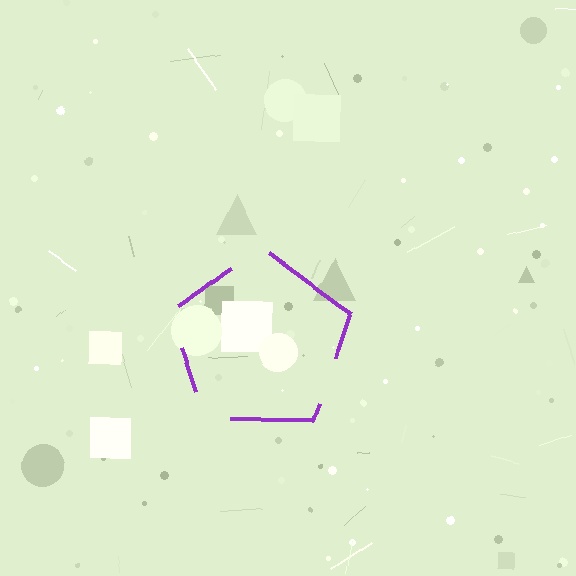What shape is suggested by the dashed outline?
The dashed outline suggests a pentagon.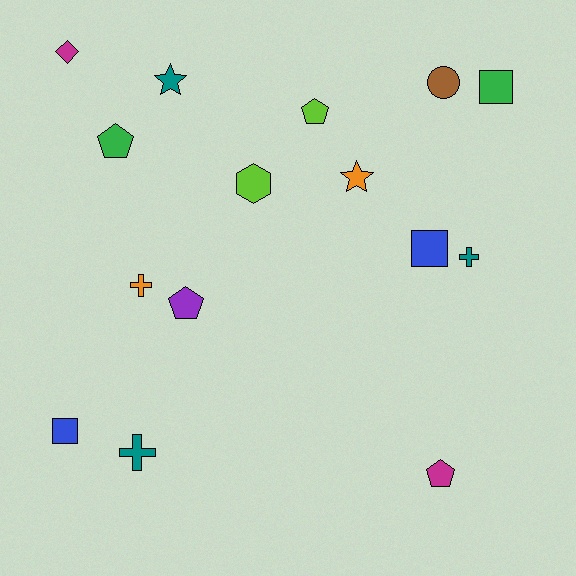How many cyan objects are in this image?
There are no cyan objects.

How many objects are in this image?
There are 15 objects.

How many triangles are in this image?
There are no triangles.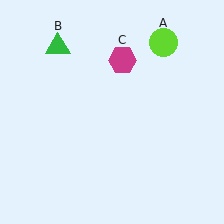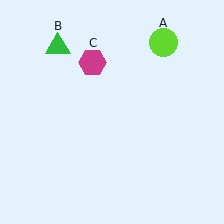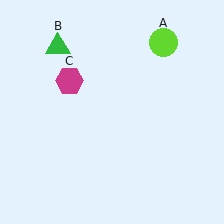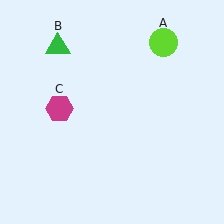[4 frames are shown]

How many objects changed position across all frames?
1 object changed position: magenta hexagon (object C).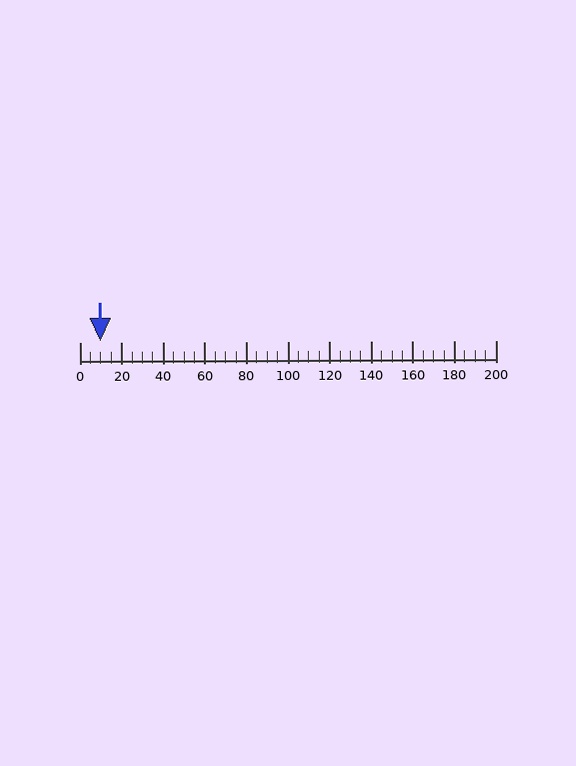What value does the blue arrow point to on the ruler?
The blue arrow points to approximately 10.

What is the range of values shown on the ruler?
The ruler shows values from 0 to 200.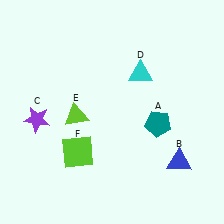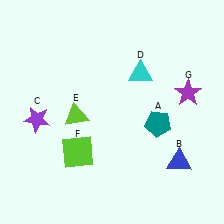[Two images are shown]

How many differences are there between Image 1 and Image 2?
There is 1 difference between the two images.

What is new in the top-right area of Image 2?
A purple star (G) was added in the top-right area of Image 2.